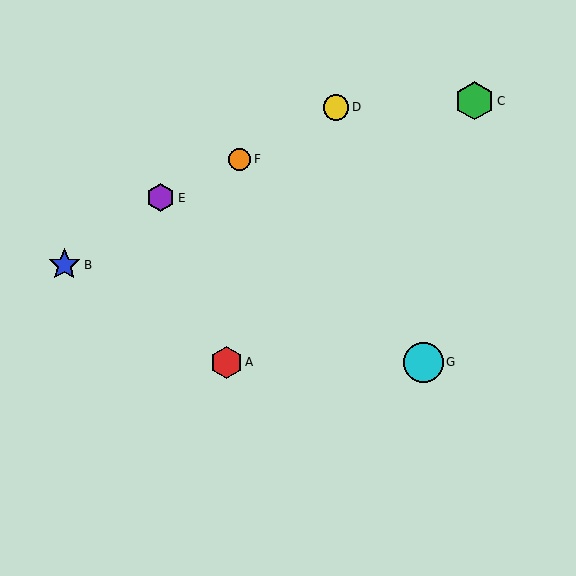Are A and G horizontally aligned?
Yes, both are at y≈362.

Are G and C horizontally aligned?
No, G is at y≈362 and C is at y≈101.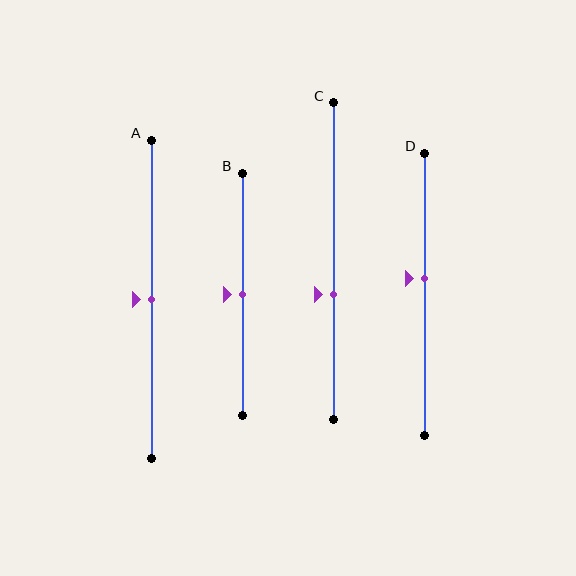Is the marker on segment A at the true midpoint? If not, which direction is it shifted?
Yes, the marker on segment A is at the true midpoint.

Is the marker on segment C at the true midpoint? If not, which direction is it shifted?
No, the marker on segment C is shifted downward by about 10% of the segment length.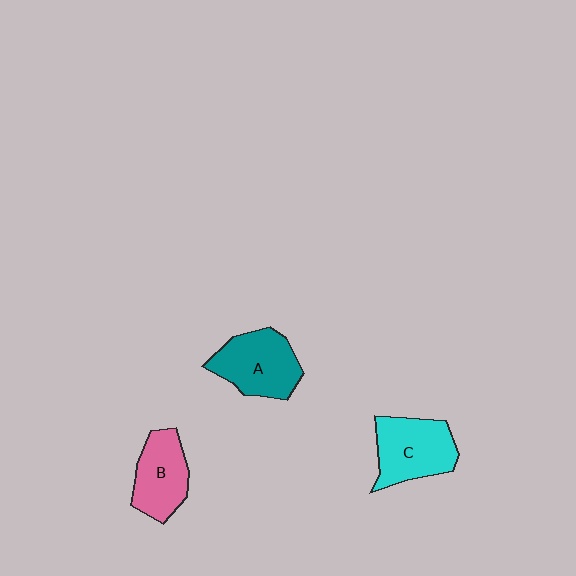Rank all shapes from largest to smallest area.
From largest to smallest: C (cyan), A (teal), B (pink).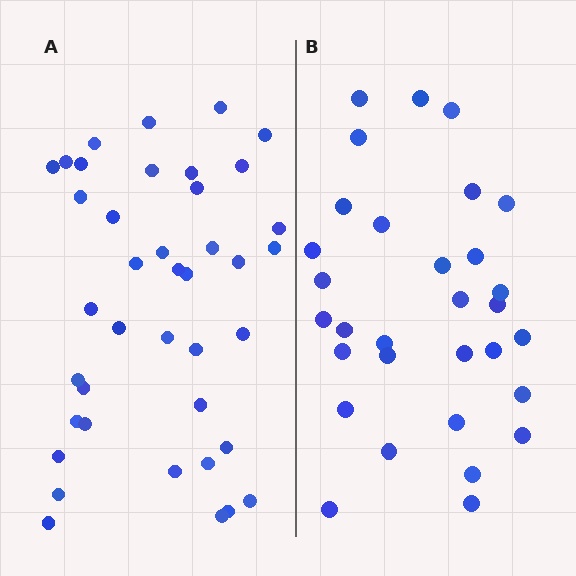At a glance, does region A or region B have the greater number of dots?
Region A (the left region) has more dots.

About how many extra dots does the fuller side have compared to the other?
Region A has roughly 8 or so more dots than region B.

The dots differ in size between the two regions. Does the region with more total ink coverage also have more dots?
No. Region B has more total ink coverage because its dots are larger, but region A actually contains more individual dots. Total area can be misleading — the number of items is what matters here.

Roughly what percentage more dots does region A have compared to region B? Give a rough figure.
About 30% more.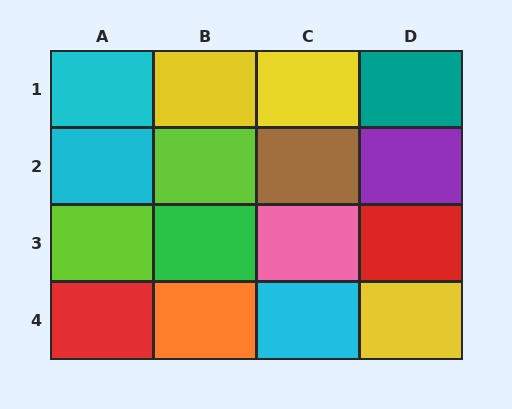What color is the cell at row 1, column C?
Yellow.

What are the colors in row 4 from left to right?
Red, orange, cyan, yellow.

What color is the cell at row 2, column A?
Cyan.